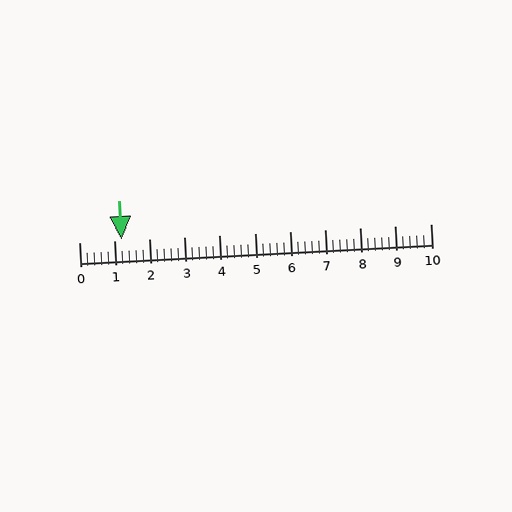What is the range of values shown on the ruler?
The ruler shows values from 0 to 10.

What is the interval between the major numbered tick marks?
The major tick marks are spaced 1 units apart.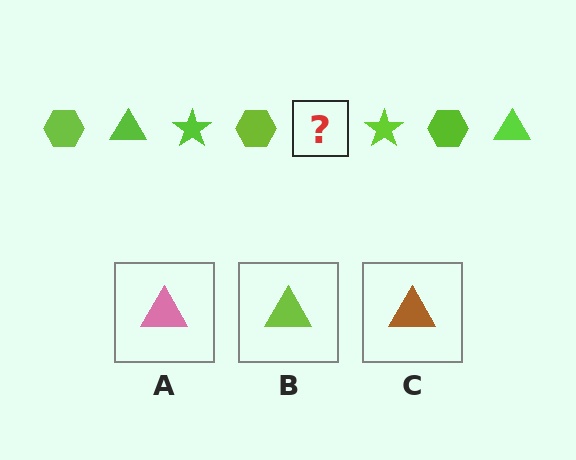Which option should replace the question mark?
Option B.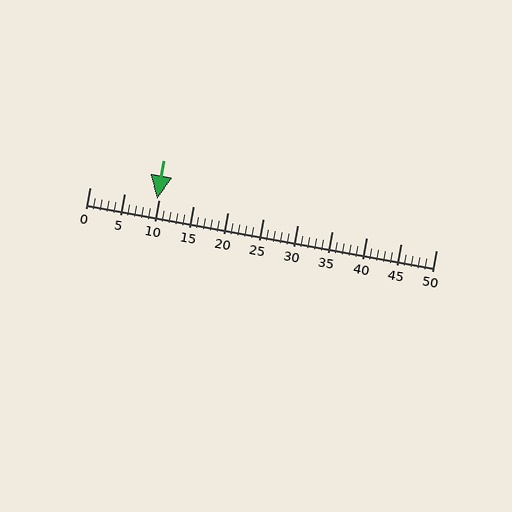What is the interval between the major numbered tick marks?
The major tick marks are spaced 5 units apart.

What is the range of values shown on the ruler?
The ruler shows values from 0 to 50.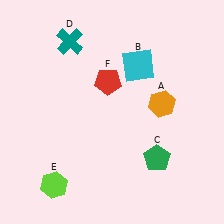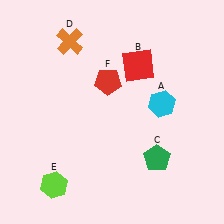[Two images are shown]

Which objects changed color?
A changed from orange to cyan. B changed from cyan to red. D changed from teal to orange.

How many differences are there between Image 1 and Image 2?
There are 3 differences between the two images.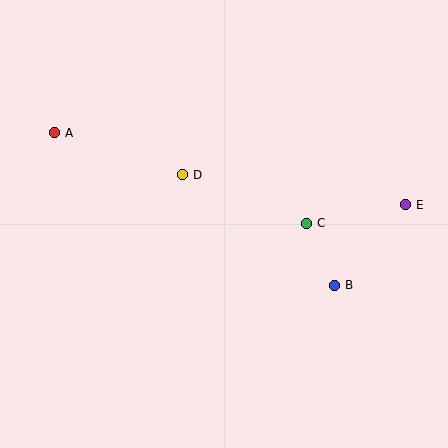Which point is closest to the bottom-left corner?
Point A is closest to the bottom-left corner.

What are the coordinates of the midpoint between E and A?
The midpoint between E and A is at (230, 169).